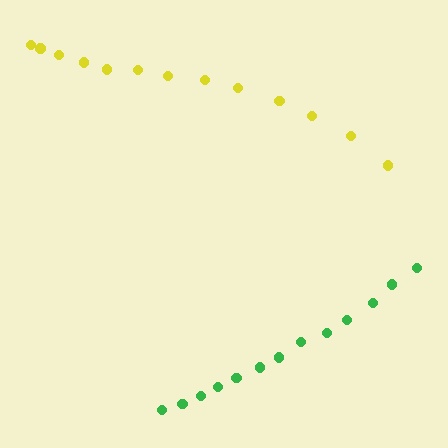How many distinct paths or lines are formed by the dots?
There are 2 distinct paths.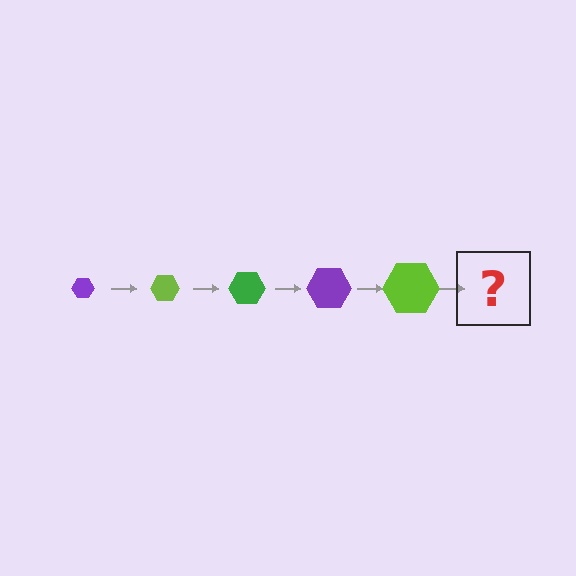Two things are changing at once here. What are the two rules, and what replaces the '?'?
The two rules are that the hexagon grows larger each step and the color cycles through purple, lime, and green. The '?' should be a green hexagon, larger than the previous one.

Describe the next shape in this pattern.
It should be a green hexagon, larger than the previous one.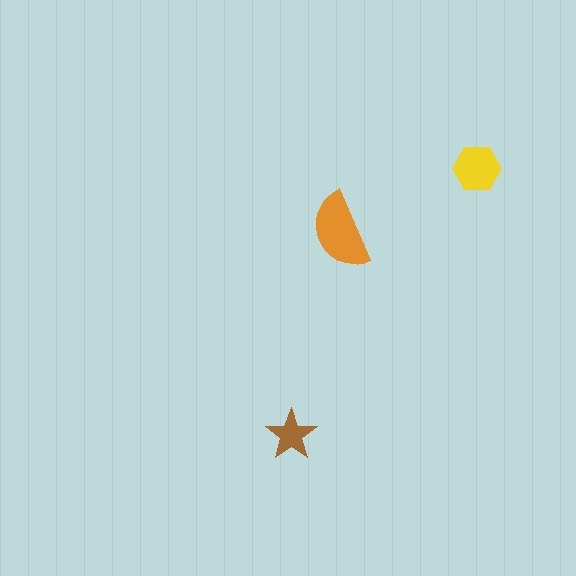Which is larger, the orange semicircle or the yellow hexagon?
The orange semicircle.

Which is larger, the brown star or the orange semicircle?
The orange semicircle.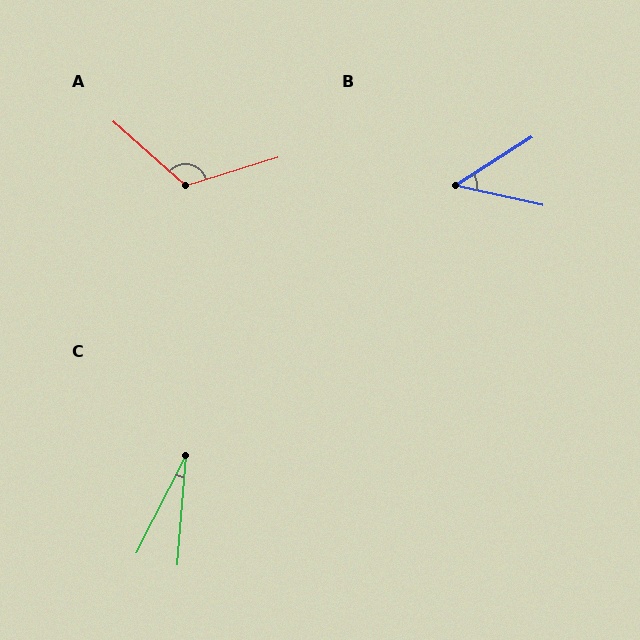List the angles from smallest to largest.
C (23°), B (45°), A (121°).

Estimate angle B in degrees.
Approximately 45 degrees.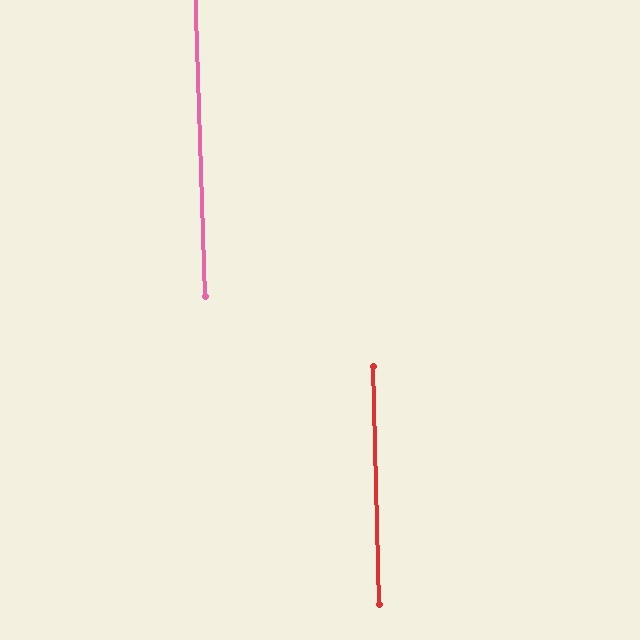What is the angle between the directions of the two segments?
Approximately 0 degrees.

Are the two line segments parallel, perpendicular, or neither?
Parallel — their directions differ by only 0.4°.